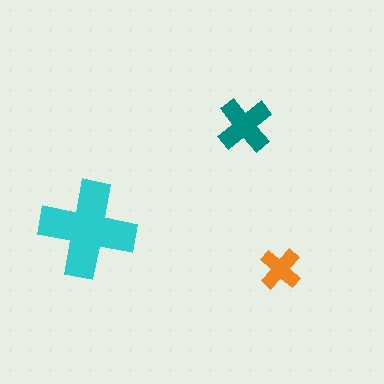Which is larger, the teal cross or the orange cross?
The teal one.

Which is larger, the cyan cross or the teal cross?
The cyan one.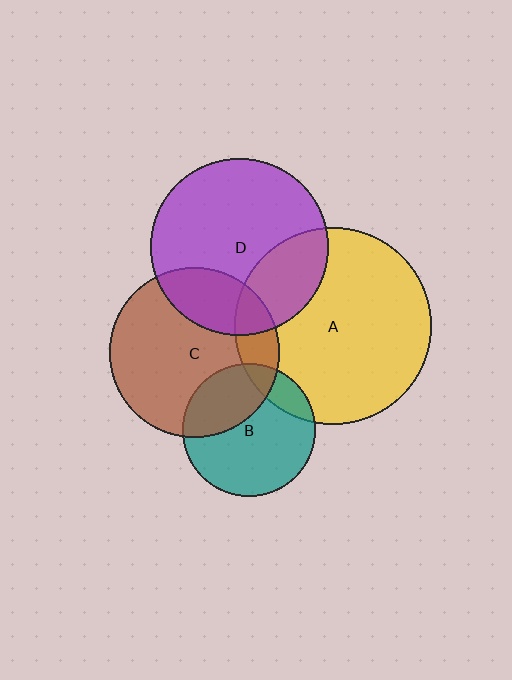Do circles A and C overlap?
Yes.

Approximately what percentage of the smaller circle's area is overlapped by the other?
Approximately 15%.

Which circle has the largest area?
Circle A (yellow).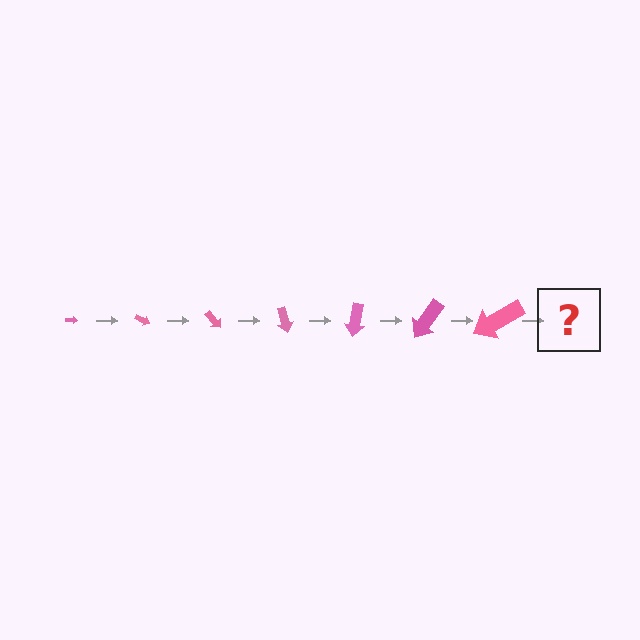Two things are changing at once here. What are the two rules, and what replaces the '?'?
The two rules are that the arrow grows larger each step and it rotates 25 degrees each step. The '?' should be an arrow, larger than the previous one and rotated 175 degrees from the start.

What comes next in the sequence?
The next element should be an arrow, larger than the previous one and rotated 175 degrees from the start.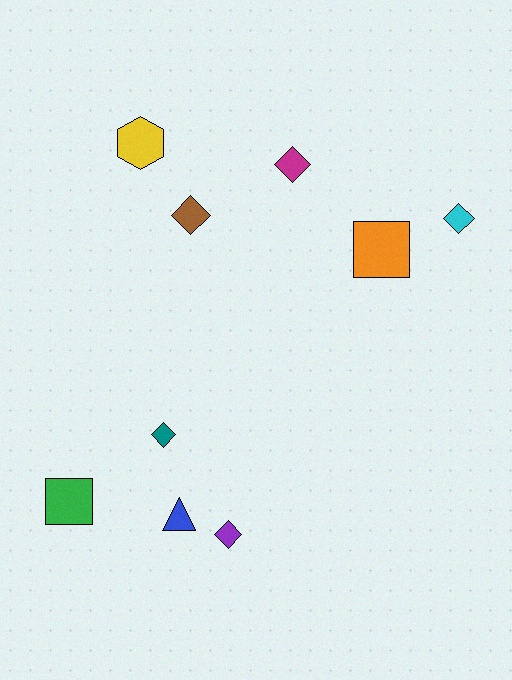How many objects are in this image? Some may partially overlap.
There are 9 objects.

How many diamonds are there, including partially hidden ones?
There are 5 diamonds.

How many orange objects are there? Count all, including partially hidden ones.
There is 1 orange object.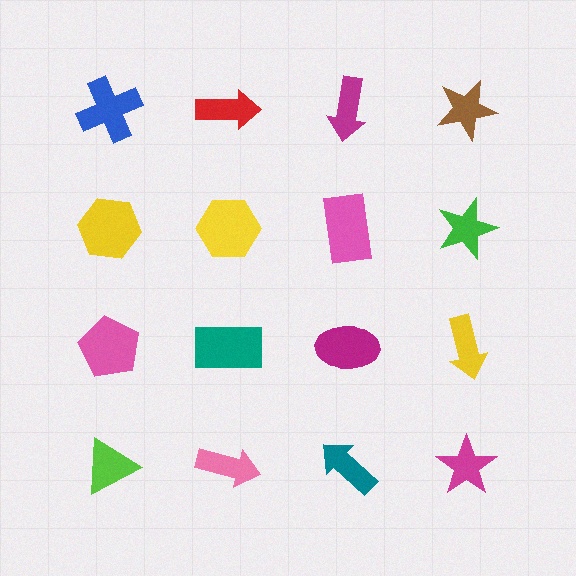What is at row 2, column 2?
A yellow hexagon.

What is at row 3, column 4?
A yellow arrow.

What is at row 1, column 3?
A magenta arrow.